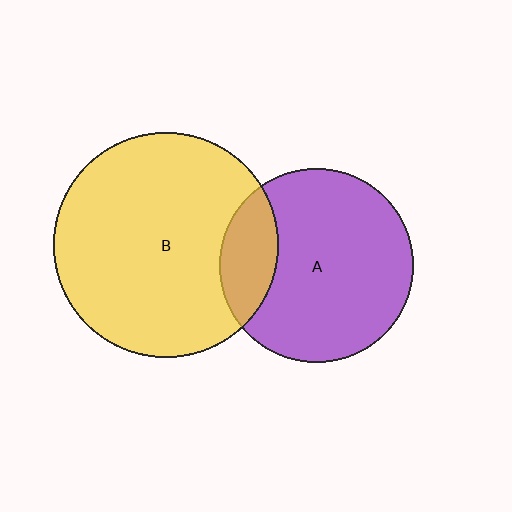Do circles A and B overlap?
Yes.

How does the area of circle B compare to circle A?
Approximately 1.3 times.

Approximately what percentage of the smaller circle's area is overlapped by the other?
Approximately 20%.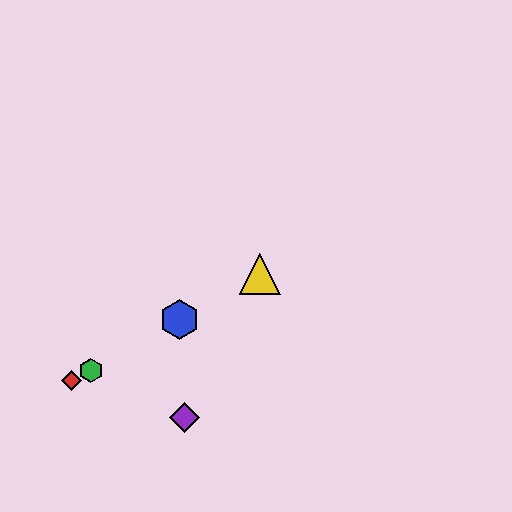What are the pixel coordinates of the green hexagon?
The green hexagon is at (91, 370).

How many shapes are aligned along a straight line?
4 shapes (the red diamond, the blue hexagon, the green hexagon, the yellow triangle) are aligned along a straight line.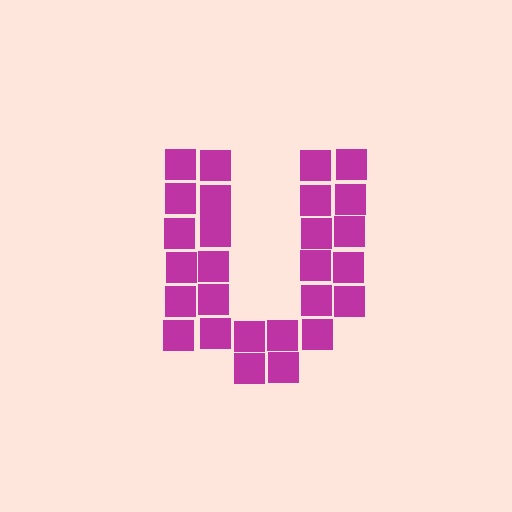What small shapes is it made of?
It is made of small squares.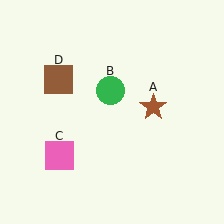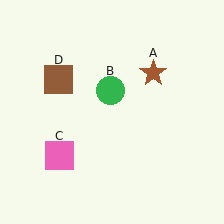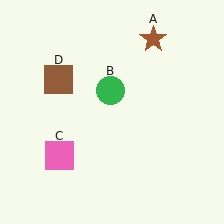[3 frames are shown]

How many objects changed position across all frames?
1 object changed position: brown star (object A).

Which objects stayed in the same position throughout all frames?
Green circle (object B) and pink square (object C) and brown square (object D) remained stationary.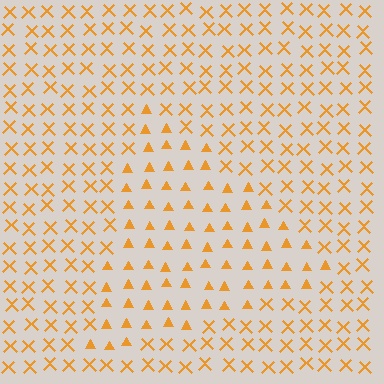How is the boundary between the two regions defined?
The boundary is defined by a change in element shape: triangles inside vs. X marks outside. All elements share the same color and spacing.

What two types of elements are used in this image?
The image uses triangles inside the triangle region and X marks outside it.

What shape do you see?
I see a triangle.